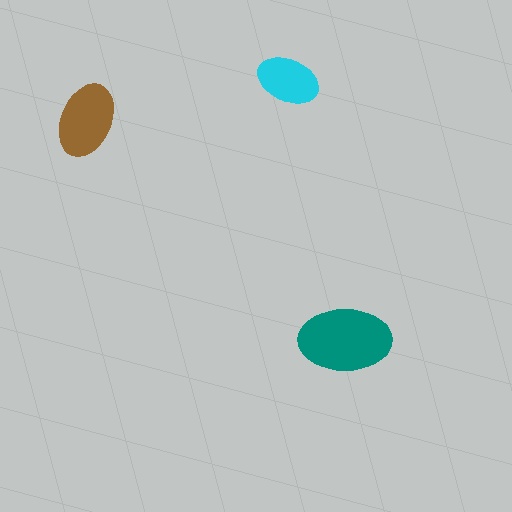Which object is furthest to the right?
The teal ellipse is rightmost.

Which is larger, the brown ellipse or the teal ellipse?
The teal one.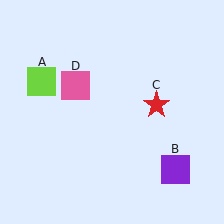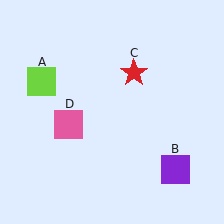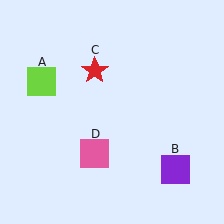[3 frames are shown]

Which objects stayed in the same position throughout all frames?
Lime square (object A) and purple square (object B) remained stationary.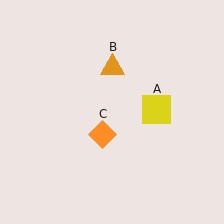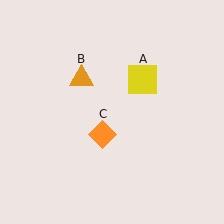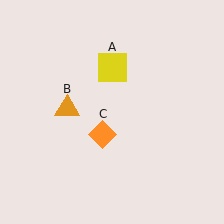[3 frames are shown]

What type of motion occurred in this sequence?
The yellow square (object A), orange triangle (object B) rotated counterclockwise around the center of the scene.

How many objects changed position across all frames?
2 objects changed position: yellow square (object A), orange triangle (object B).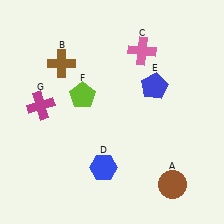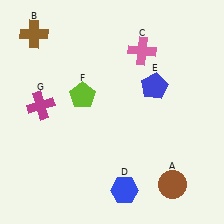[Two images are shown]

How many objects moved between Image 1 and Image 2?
2 objects moved between the two images.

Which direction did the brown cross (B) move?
The brown cross (B) moved up.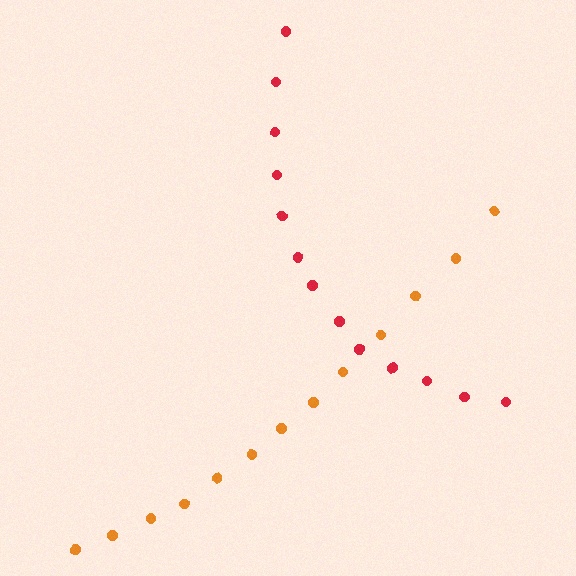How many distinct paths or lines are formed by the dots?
There are 2 distinct paths.